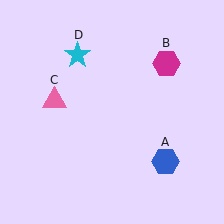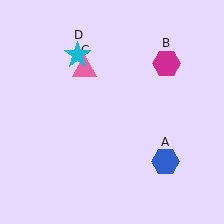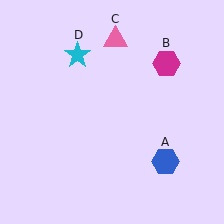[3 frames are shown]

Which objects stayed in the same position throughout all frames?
Blue hexagon (object A) and magenta hexagon (object B) and cyan star (object D) remained stationary.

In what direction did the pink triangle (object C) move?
The pink triangle (object C) moved up and to the right.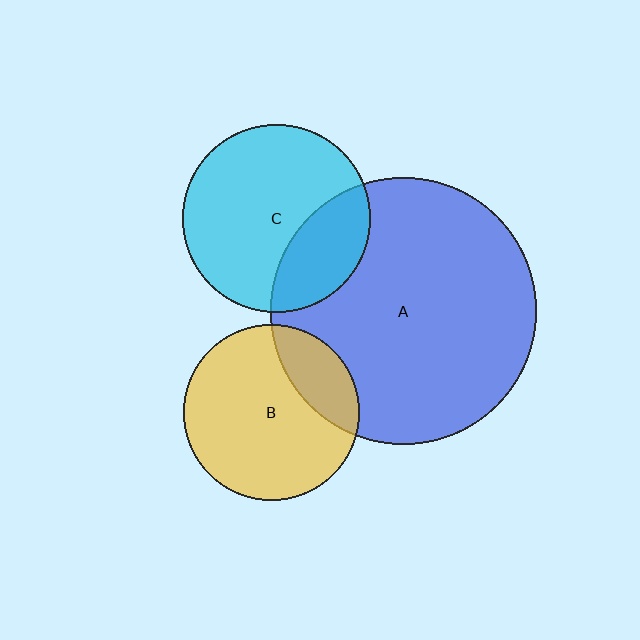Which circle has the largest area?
Circle A (blue).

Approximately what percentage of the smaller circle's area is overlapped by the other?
Approximately 20%.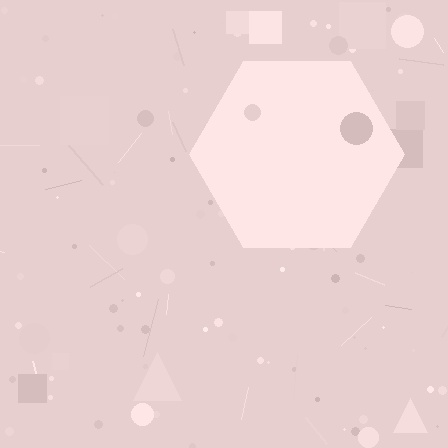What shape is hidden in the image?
A hexagon is hidden in the image.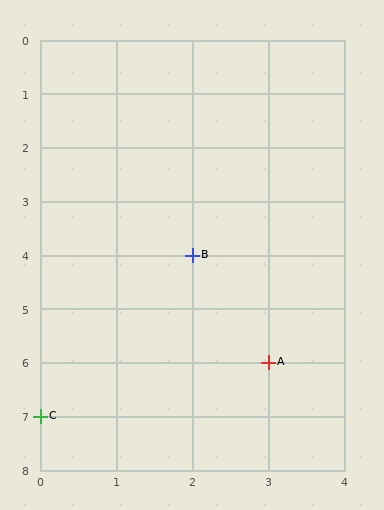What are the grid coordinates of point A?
Point A is at grid coordinates (3, 6).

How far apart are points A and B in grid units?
Points A and B are 1 column and 2 rows apart (about 2.2 grid units diagonally).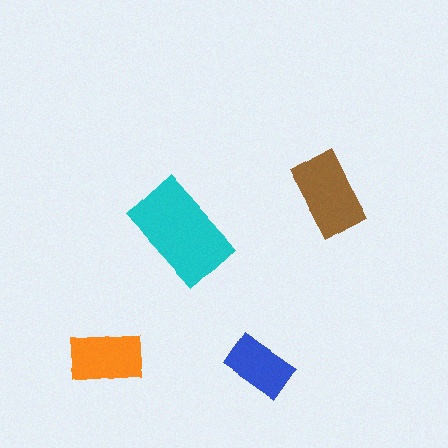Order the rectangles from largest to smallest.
the cyan one, the brown one, the orange one, the blue one.